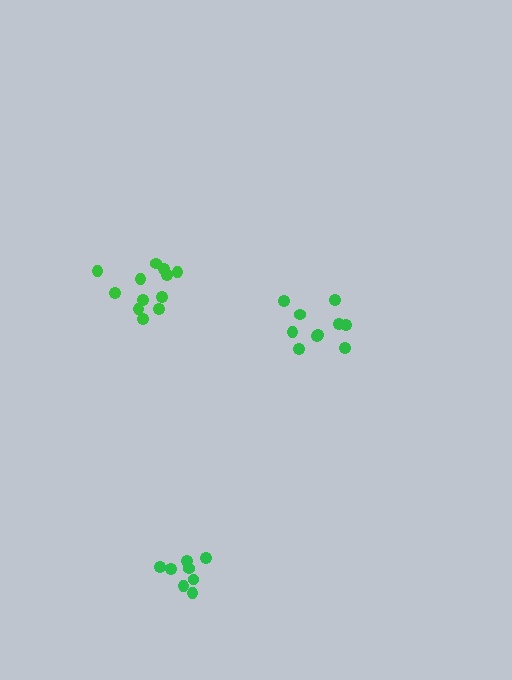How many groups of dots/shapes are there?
There are 3 groups.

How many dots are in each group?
Group 1: 12 dots, Group 2: 8 dots, Group 3: 10 dots (30 total).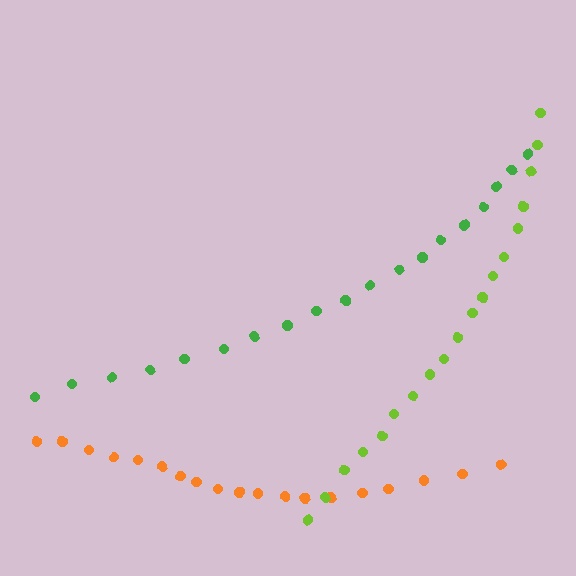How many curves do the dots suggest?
There are 3 distinct paths.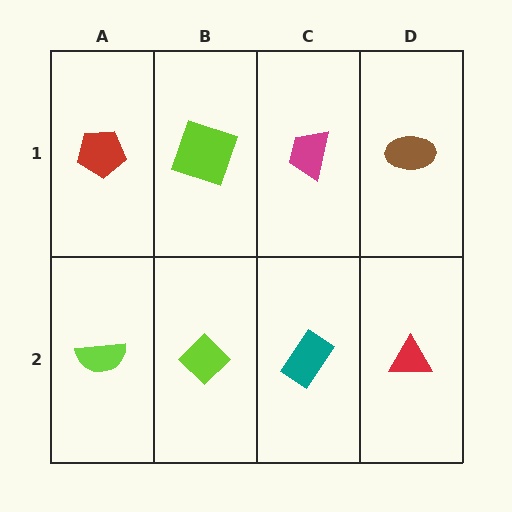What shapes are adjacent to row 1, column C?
A teal rectangle (row 2, column C), a lime square (row 1, column B), a brown ellipse (row 1, column D).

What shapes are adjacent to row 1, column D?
A red triangle (row 2, column D), a magenta trapezoid (row 1, column C).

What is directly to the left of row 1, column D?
A magenta trapezoid.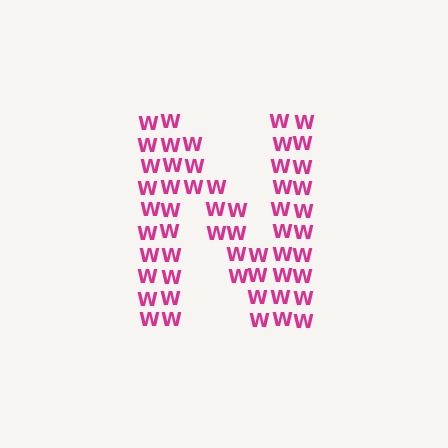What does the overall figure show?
The overall figure shows the letter N.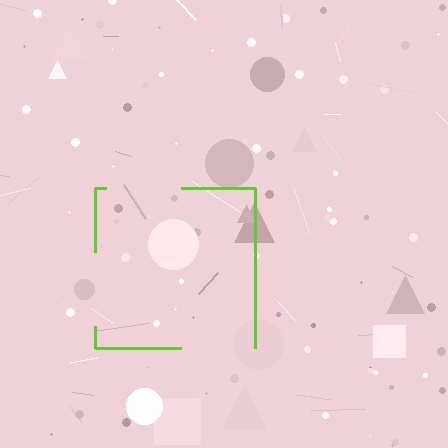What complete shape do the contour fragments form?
The contour fragments form a square.